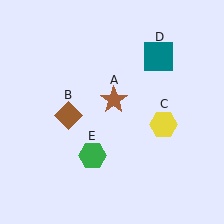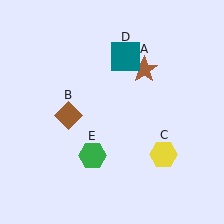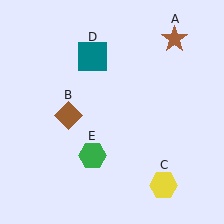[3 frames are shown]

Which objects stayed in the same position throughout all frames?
Brown diamond (object B) and green hexagon (object E) remained stationary.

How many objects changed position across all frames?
3 objects changed position: brown star (object A), yellow hexagon (object C), teal square (object D).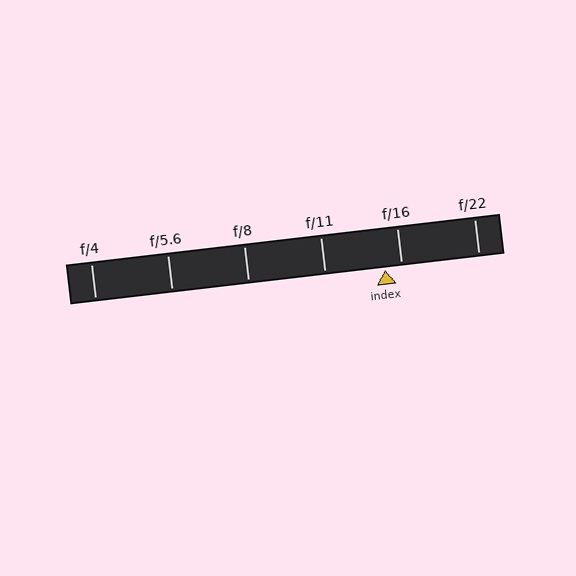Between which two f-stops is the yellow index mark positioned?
The index mark is between f/11 and f/16.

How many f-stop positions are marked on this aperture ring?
There are 6 f-stop positions marked.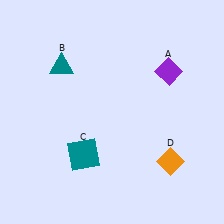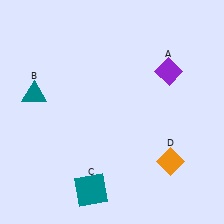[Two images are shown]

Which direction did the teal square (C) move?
The teal square (C) moved down.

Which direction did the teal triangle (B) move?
The teal triangle (B) moved down.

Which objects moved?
The objects that moved are: the teal triangle (B), the teal square (C).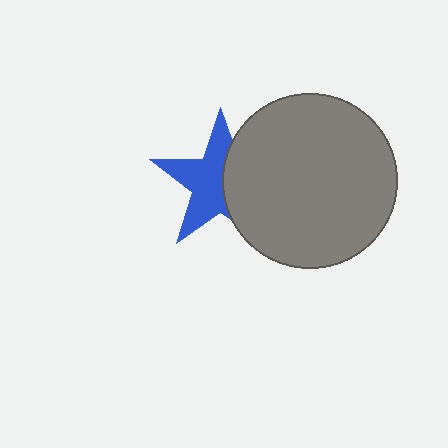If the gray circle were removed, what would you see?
You would see the complete blue star.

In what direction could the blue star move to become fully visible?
The blue star could move left. That would shift it out from behind the gray circle entirely.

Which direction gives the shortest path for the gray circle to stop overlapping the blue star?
Moving right gives the shortest separation.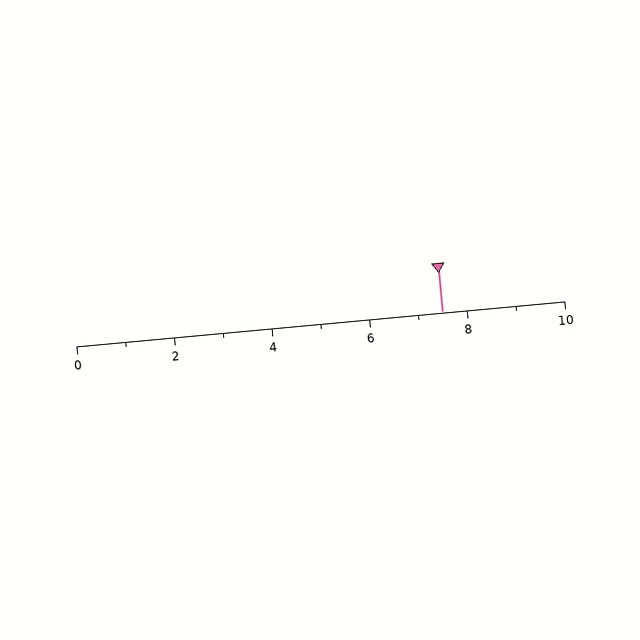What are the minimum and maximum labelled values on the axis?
The axis runs from 0 to 10.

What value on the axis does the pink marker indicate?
The marker indicates approximately 7.5.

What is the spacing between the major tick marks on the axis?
The major ticks are spaced 2 apart.